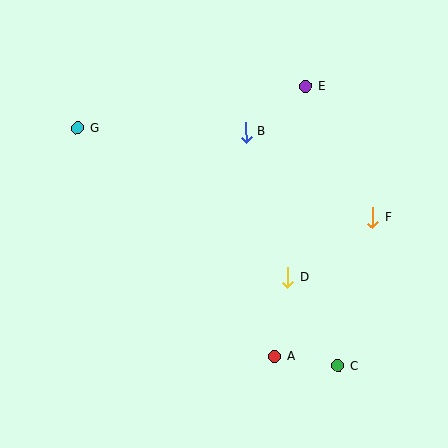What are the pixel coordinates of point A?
Point A is at (275, 356).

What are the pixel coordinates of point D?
Point D is at (288, 277).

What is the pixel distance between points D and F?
The distance between D and F is 104 pixels.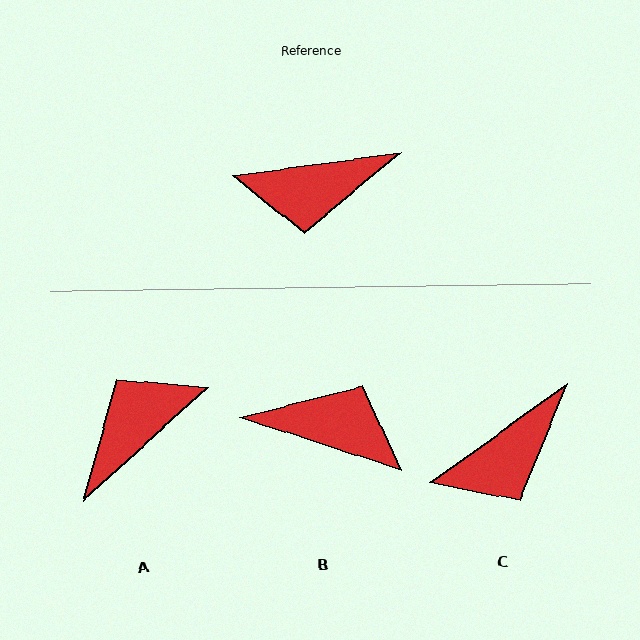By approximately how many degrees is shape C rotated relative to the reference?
Approximately 28 degrees counter-clockwise.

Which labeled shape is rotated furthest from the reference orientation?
B, about 154 degrees away.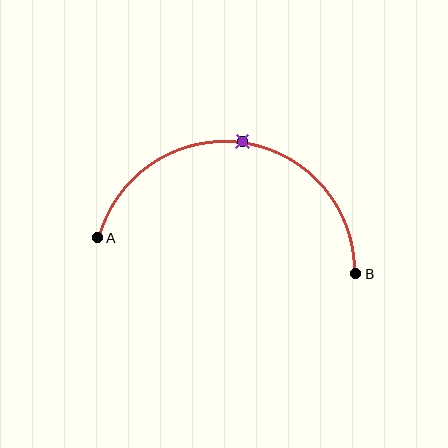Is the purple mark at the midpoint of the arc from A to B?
Yes. The purple mark lies on the arc at equal arc-length from both A and B — it is the arc midpoint.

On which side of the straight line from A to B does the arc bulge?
The arc bulges above the straight line connecting A and B.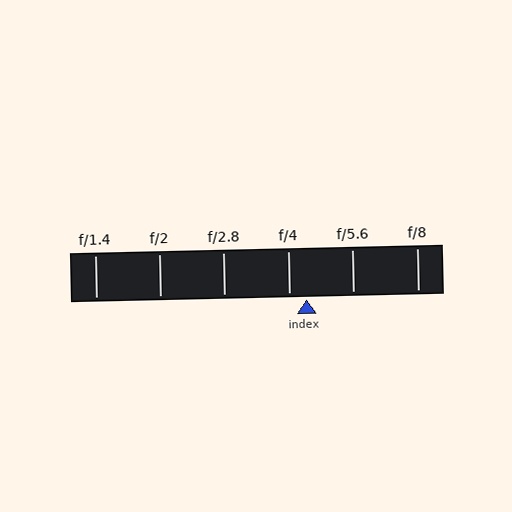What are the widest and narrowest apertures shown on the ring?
The widest aperture shown is f/1.4 and the narrowest is f/8.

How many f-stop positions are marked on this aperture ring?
There are 6 f-stop positions marked.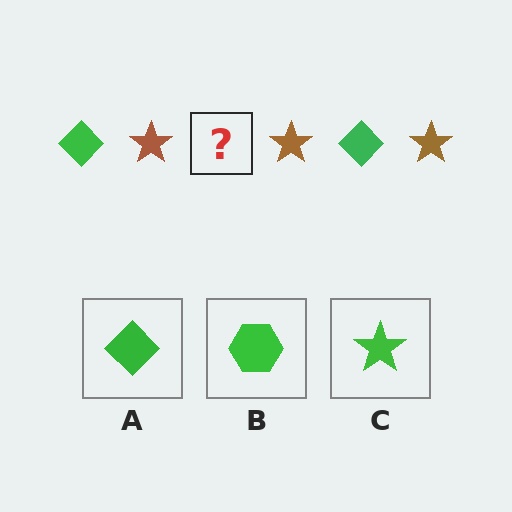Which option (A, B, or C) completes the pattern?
A.